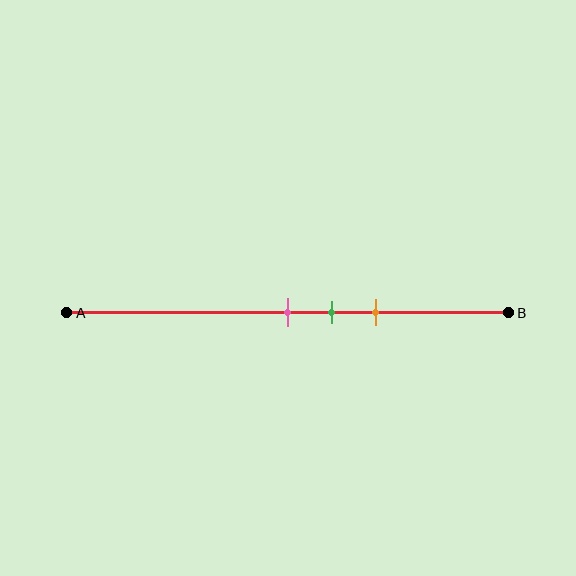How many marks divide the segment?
There are 3 marks dividing the segment.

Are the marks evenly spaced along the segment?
Yes, the marks are approximately evenly spaced.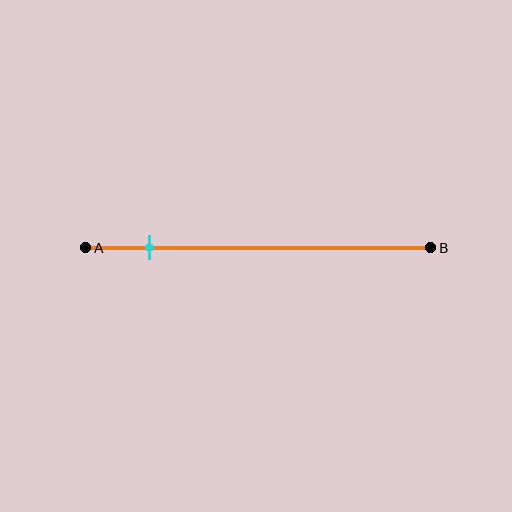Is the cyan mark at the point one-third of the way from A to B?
No, the mark is at about 20% from A, not at the 33% one-third point.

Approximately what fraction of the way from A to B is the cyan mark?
The cyan mark is approximately 20% of the way from A to B.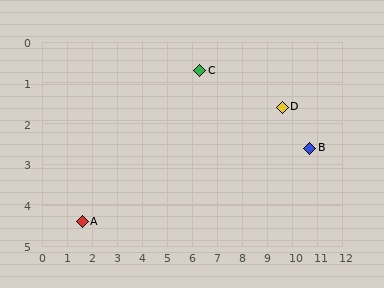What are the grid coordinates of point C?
Point C is at approximately (6.3, 0.7).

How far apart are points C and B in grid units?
Points C and B are about 4.8 grid units apart.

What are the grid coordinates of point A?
Point A is at approximately (1.6, 4.4).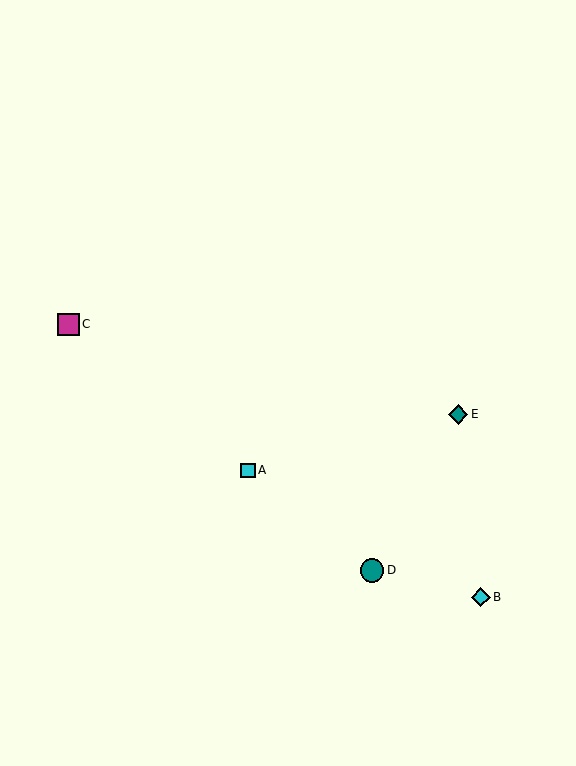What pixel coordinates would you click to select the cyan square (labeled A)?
Click at (248, 470) to select the cyan square A.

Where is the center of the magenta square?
The center of the magenta square is at (68, 325).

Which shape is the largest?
The teal circle (labeled D) is the largest.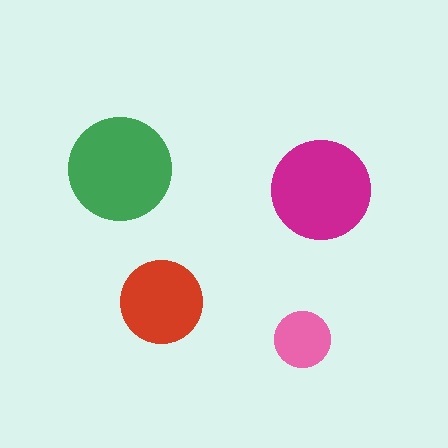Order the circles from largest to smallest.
the green one, the magenta one, the red one, the pink one.